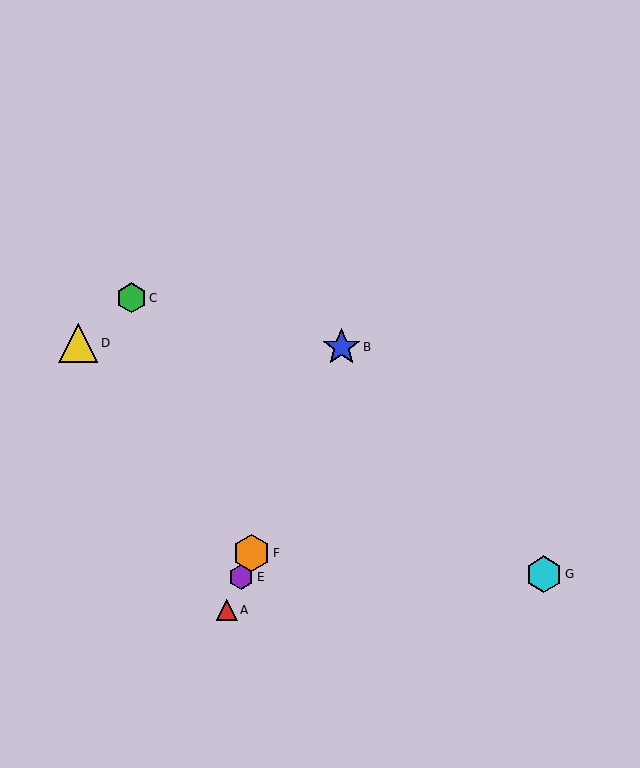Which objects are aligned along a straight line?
Objects A, B, E, F are aligned along a straight line.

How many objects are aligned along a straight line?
4 objects (A, B, E, F) are aligned along a straight line.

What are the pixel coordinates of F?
Object F is at (252, 553).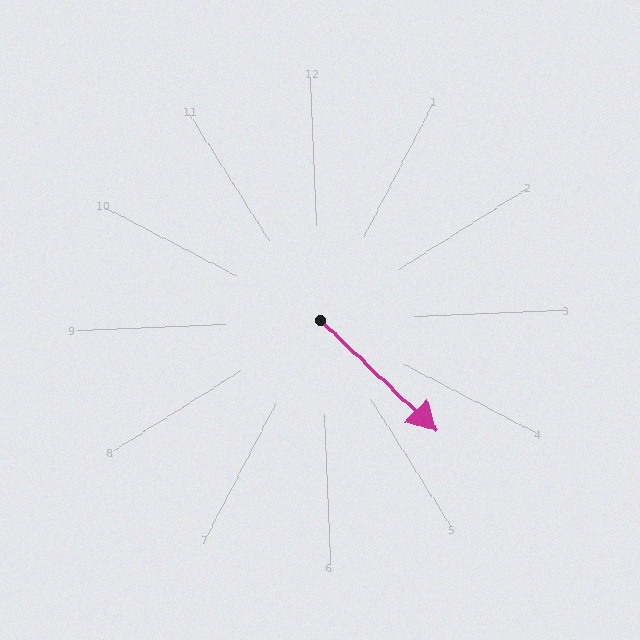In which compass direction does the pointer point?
Southeast.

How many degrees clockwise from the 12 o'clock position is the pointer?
Approximately 136 degrees.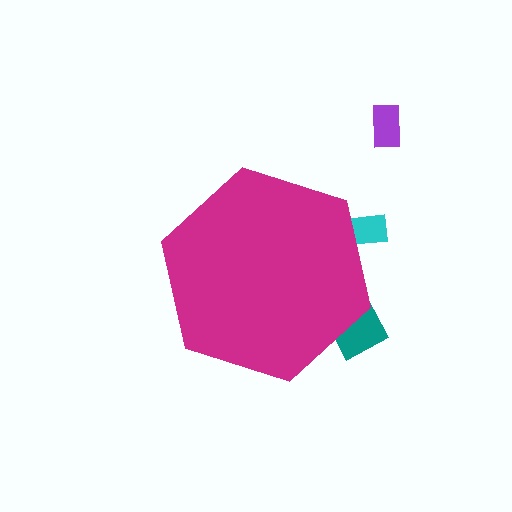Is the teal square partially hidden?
Yes, the teal square is partially hidden behind the magenta hexagon.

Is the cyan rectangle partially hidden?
Yes, the cyan rectangle is partially hidden behind the magenta hexagon.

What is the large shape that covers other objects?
A magenta hexagon.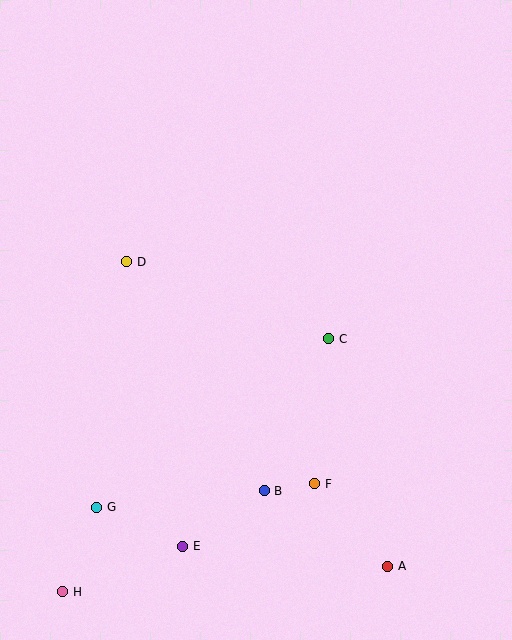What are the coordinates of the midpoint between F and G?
The midpoint between F and G is at (206, 496).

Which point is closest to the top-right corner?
Point C is closest to the top-right corner.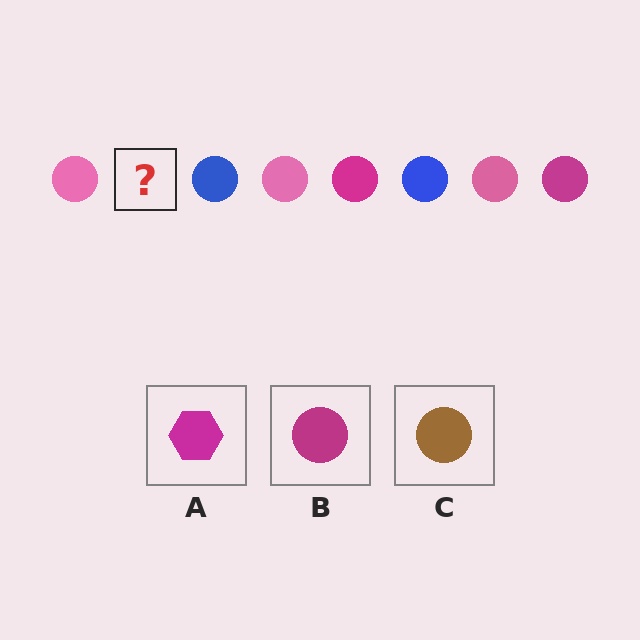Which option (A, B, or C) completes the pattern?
B.